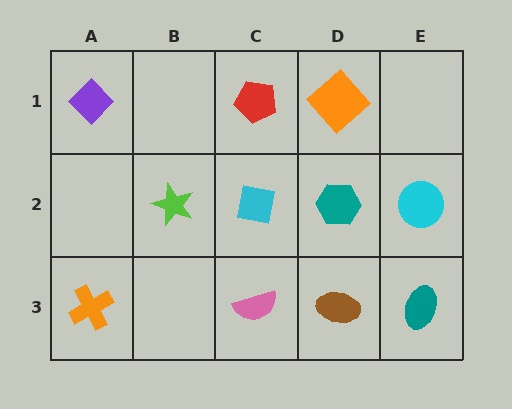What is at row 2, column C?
A cyan square.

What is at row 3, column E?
A teal ellipse.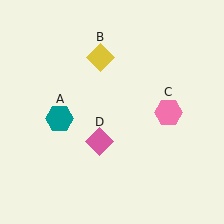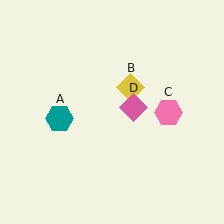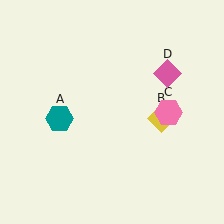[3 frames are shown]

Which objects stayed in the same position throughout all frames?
Teal hexagon (object A) and pink hexagon (object C) remained stationary.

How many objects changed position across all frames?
2 objects changed position: yellow diamond (object B), pink diamond (object D).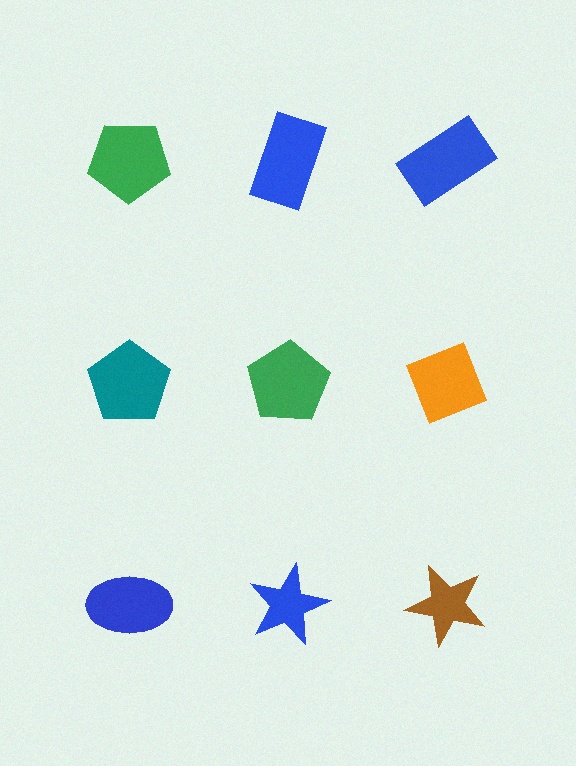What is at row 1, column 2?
A blue rectangle.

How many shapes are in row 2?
3 shapes.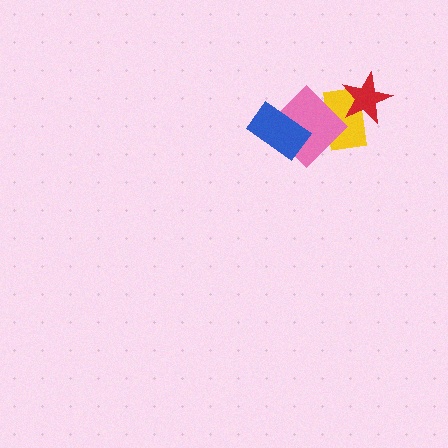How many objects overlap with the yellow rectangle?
2 objects overlap with the yellow rectangle.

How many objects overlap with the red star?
1 object overlaps with the red star.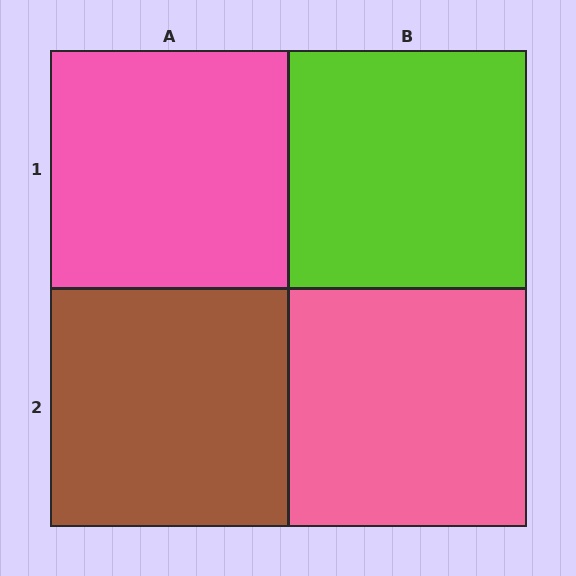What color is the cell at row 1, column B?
Lime.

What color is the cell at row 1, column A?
Pink.